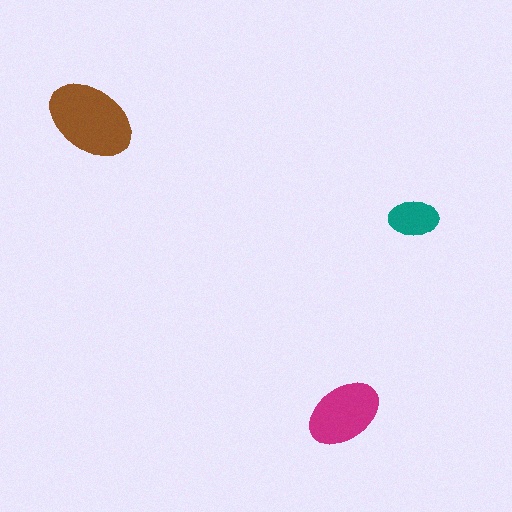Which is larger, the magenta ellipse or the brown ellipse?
The brown one.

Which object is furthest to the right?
The teal ellipse is rightmost.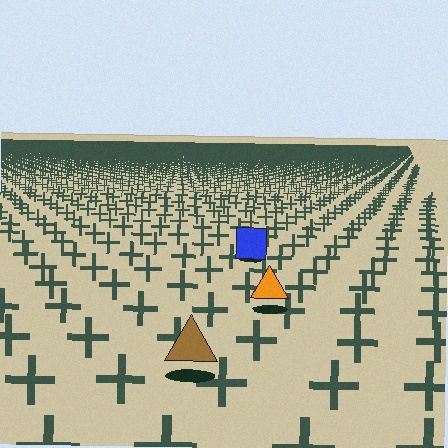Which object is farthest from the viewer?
The blue square is farthest from the viewer. It appears smaller and the ground texture around it is denser.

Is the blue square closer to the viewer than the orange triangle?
No. The orange triangle is closer — you can tell from the texture gradient: the ground texture is coarser near it.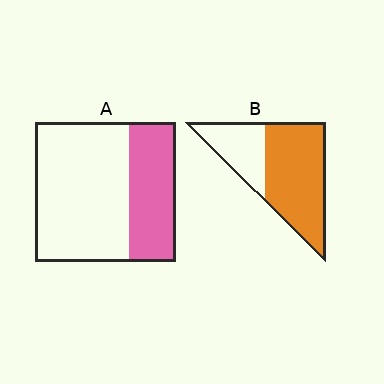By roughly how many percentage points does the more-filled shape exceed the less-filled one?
By roughly 35 percentage points (B over A).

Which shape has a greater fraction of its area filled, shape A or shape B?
Shape B.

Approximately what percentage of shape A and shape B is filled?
A is approximately 35% and B is approximately 70%.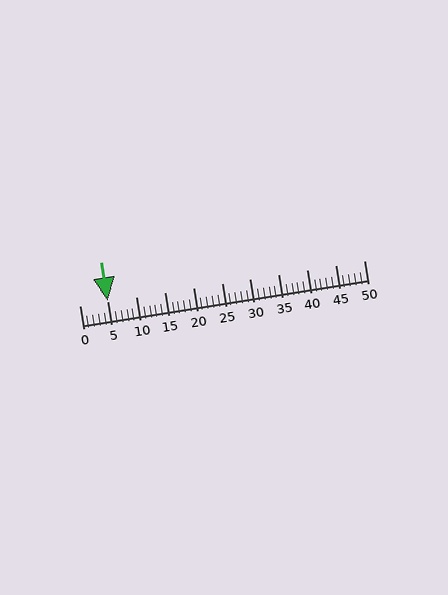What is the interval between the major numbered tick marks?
The major tick marks are spaced 5 units apart.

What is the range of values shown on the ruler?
The ruler shows values from 0 to 50.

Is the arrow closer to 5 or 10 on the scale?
The arrow is closer to 5.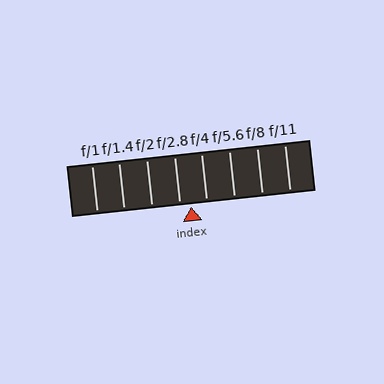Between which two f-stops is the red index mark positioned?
The index mark is between f/2.8 and f/4.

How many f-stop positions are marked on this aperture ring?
There are 8 f-stop positions marked.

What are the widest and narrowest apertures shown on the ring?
The widest aperture shown is f/1 and the narrowest is f/11.